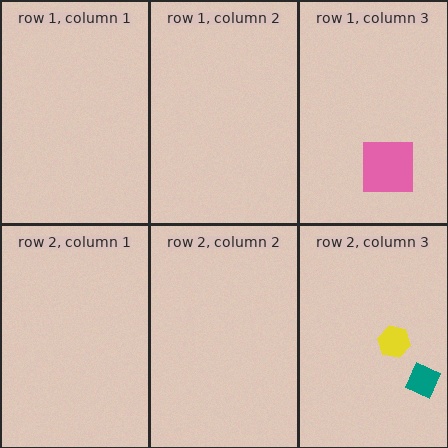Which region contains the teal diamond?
The row 2, column 3 region.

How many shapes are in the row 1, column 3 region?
1.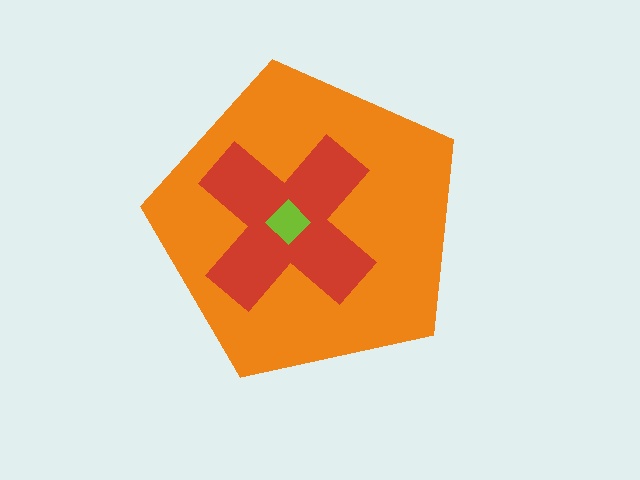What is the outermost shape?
The orange pentagon.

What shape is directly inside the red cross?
The lime diamond.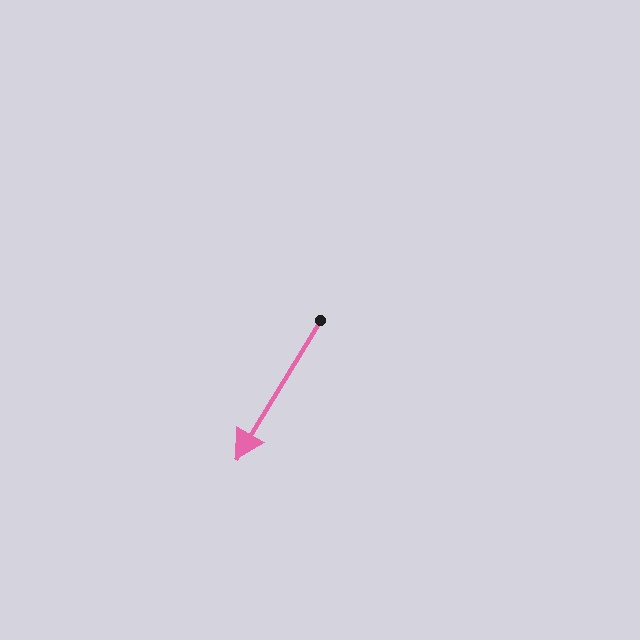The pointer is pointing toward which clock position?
Roughly 7 o'clock.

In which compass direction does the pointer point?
Southwest.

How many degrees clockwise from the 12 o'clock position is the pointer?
Approximately 211 degrees.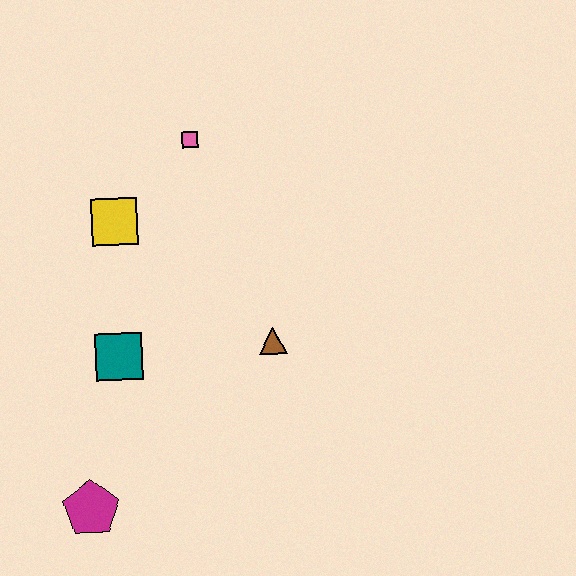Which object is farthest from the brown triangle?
The magenta pentagon is farthest from the brown triangle.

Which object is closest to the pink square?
The yellow square is closest to the pink square.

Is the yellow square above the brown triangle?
Yes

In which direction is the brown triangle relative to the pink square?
The brown triangle is below the pink square.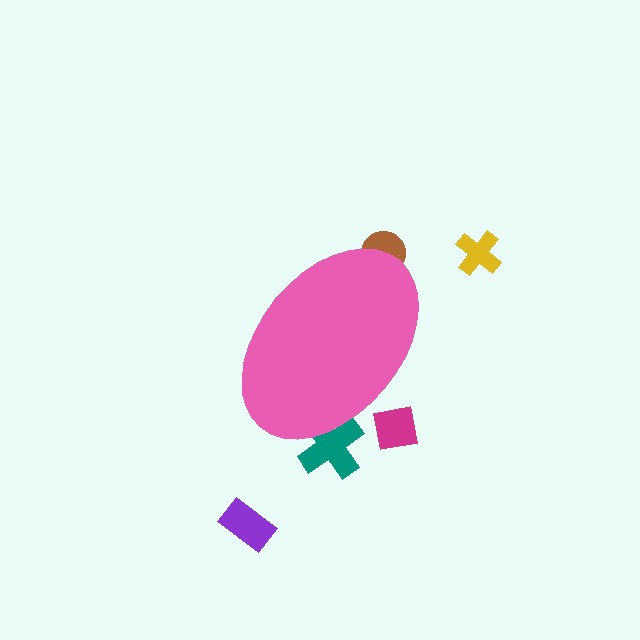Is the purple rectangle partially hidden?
No, the purple rectangle is fully visible.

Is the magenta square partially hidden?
Yes, the magenta square is partially hidden behind the pink ellipse.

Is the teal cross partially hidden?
Yes, the teal cross is partially hidden behind the pink ellipse.